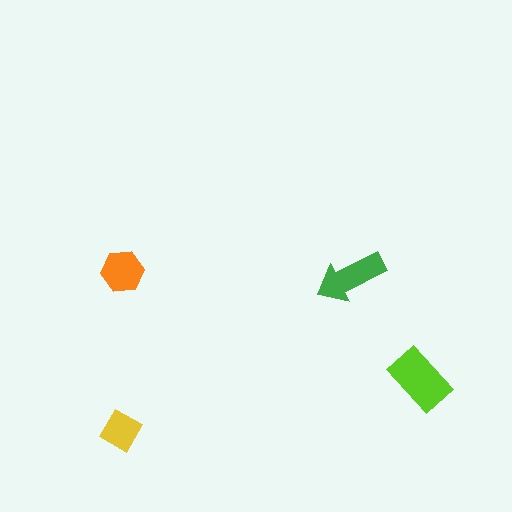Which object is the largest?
The lime rectangle.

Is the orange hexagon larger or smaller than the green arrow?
Smaller.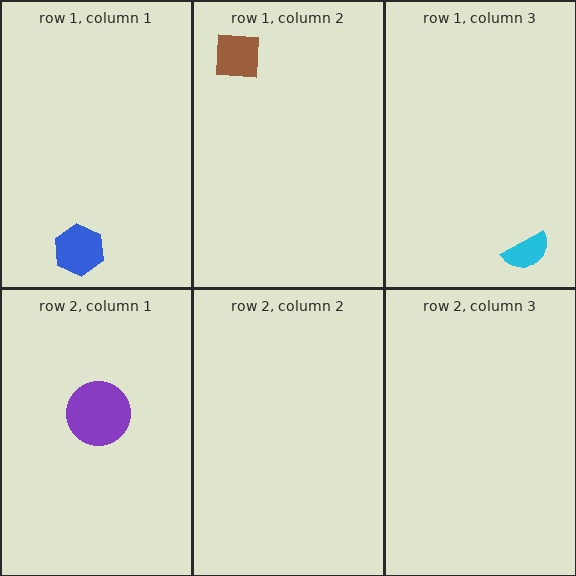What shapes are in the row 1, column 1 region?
The blue hexagon.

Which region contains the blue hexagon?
The row 1, column 1 region.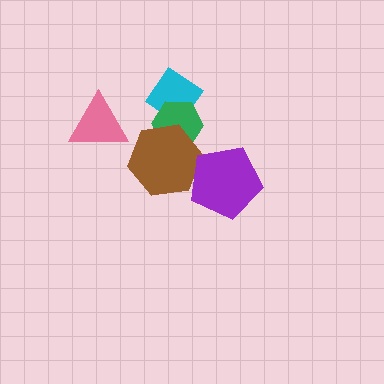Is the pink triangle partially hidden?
No, no other shape covers it.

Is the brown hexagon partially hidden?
Yes, it is partially covered by another shape.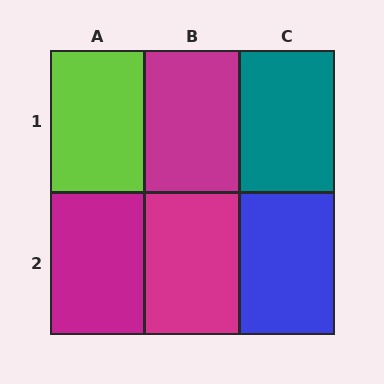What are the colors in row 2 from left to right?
Magenta, magenta, blue.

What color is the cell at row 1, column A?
Lime.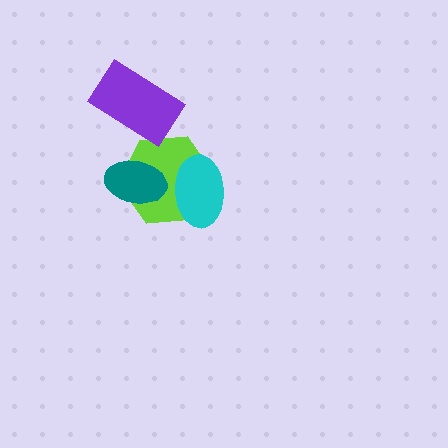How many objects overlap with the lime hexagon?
2 objects overlap with the lime hexagon.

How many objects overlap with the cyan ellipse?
1 object overlaps with the cyan ellipse.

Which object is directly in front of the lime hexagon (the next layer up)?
The cyan ellipse is directly in front of the lime hexagon.